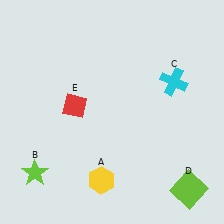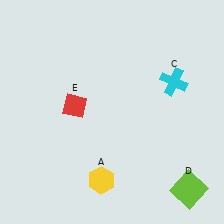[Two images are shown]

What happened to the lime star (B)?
The lime star (B) was removed in Image 2. It was in the bottom-left area of Image 1.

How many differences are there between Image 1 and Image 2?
There is 1 difference between the two images.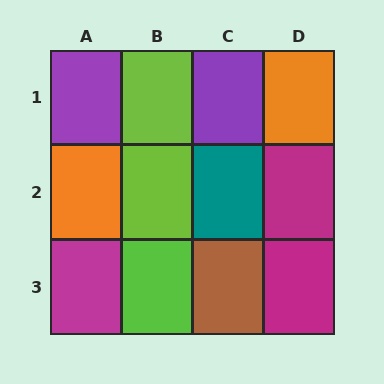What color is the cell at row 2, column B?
Lime.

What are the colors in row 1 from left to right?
Purple, lime, purple, orange.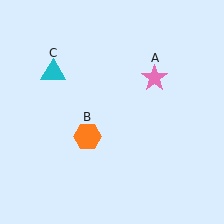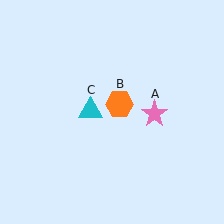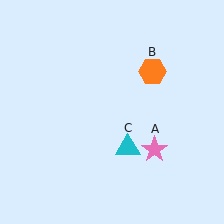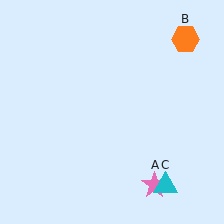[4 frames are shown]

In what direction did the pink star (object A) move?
The pink star (object A) moved down.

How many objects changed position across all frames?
3 objects changed position: pink star (object A), orange hexagon (object B), cyan triangle (object C).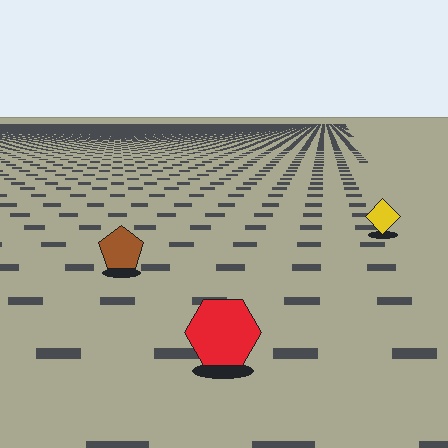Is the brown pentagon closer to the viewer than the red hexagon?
No. The red hexagon is closer — you can tell from the texture gradient: the ground texture is coarser near it.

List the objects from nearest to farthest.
From nearest to farthest: the red hexagon, the brown pentagon, the yellow diamond.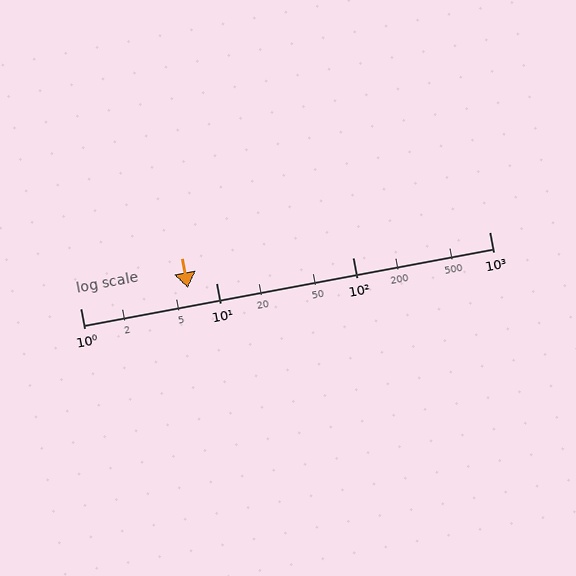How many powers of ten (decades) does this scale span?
The scale spans 3 decades, from 1 to 1000.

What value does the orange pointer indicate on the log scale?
The pointer indicates approximately 6.2.